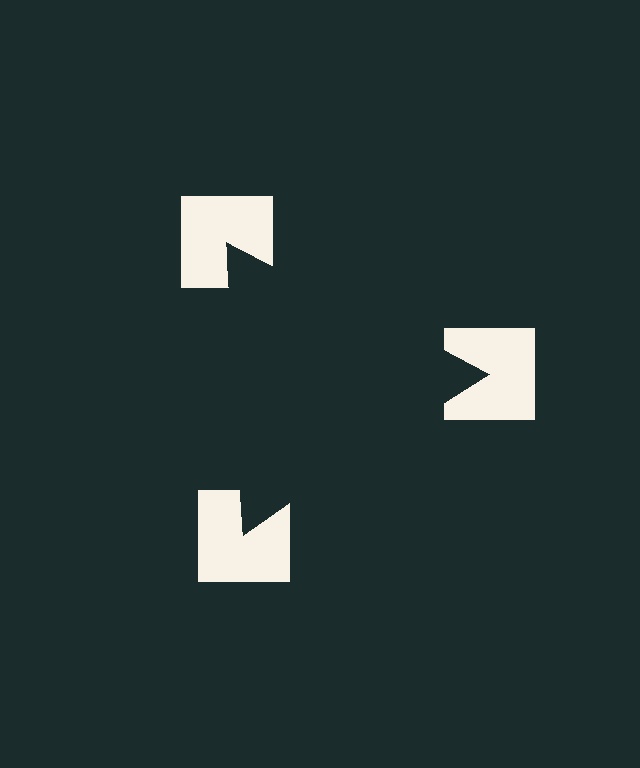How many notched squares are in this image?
There are 3 — one at each vertex of the illusory triangle.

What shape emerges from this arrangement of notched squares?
An illusory triangle — its edges are inferred from the aligned wedge cuts in the notched squares, not physically drawn.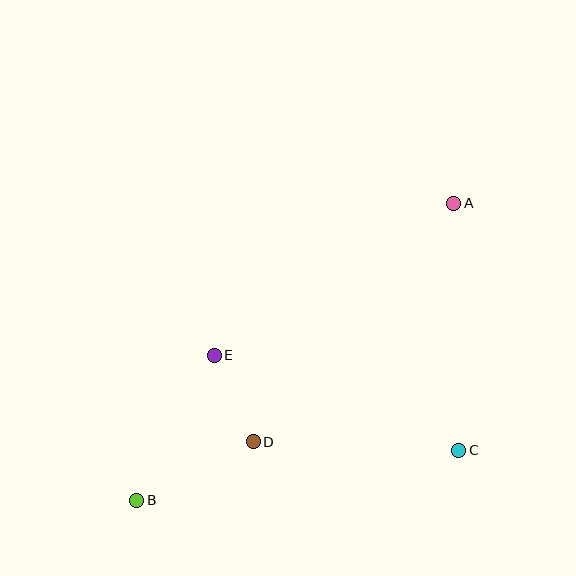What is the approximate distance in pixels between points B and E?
The distance between B and E is approximately 164 pixels.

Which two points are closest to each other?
Points D and E are closest to each other.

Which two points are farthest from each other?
Points A and B are farthest from each other.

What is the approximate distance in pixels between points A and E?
The distance between A and E is approximately 284 pixels.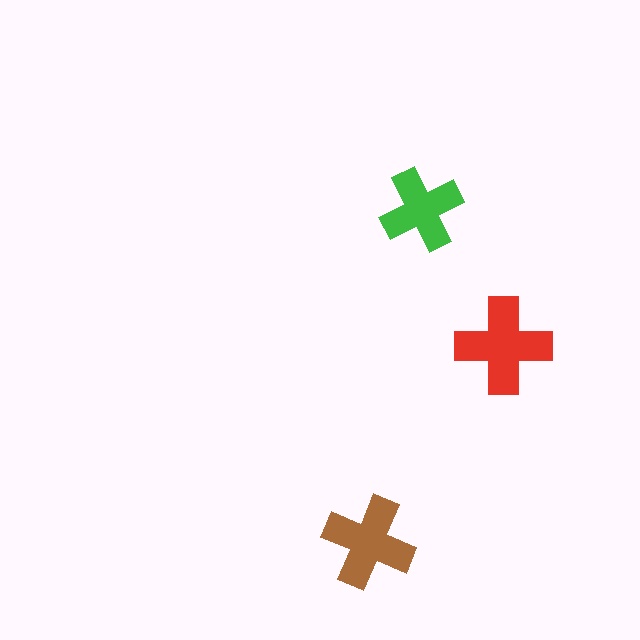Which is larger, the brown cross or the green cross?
The brown one.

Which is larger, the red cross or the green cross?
The red one.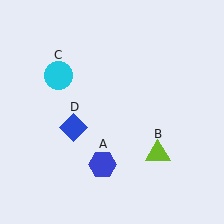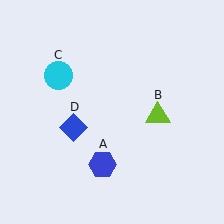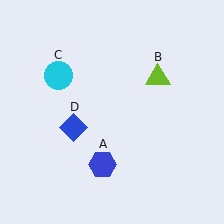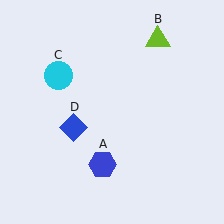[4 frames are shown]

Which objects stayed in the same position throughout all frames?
Blue hexagon (object A) and cyan circle (object C) and blue diamond (object D) remained stationary.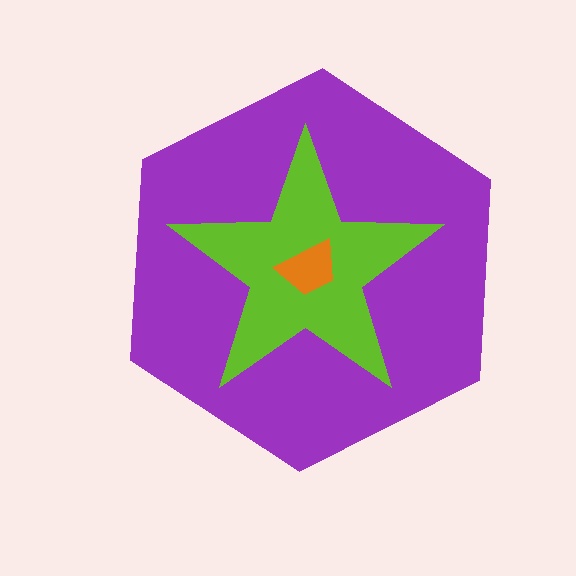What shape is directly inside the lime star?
The orange trapezoid.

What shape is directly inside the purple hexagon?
The lime star.